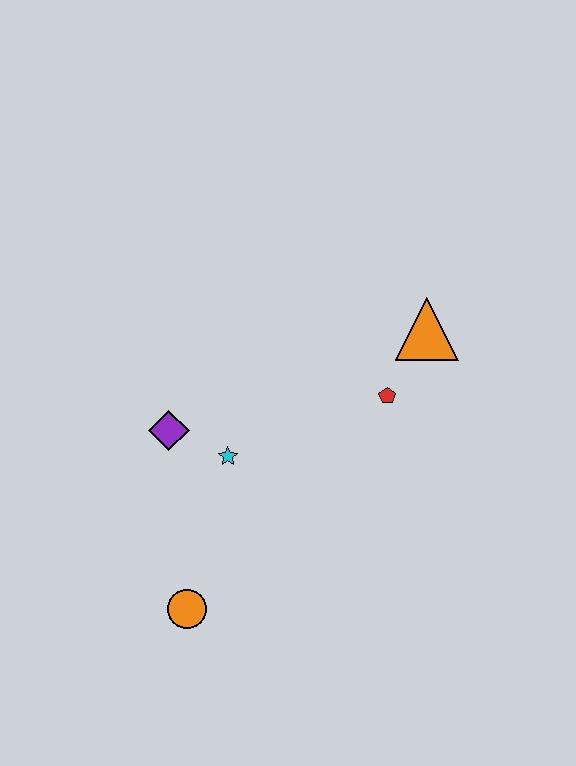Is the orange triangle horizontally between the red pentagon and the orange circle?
No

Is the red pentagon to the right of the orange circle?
Yes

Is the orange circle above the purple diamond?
No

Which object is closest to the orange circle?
The cyan star is closest to the orange circle.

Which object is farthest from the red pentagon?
The orange circle is farthest from the red pentagon.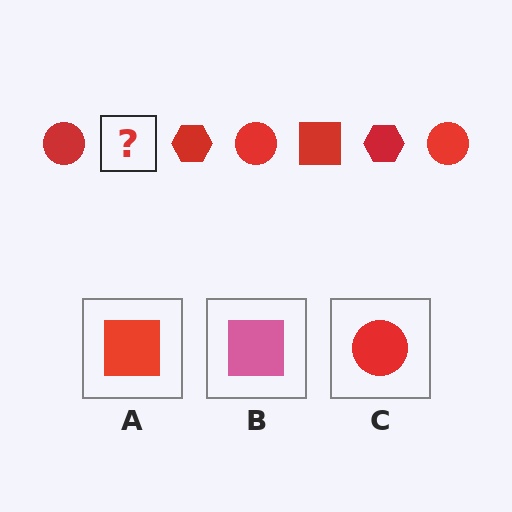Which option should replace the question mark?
Option A.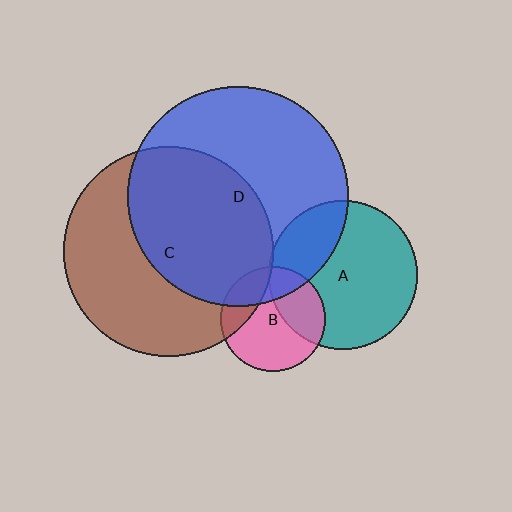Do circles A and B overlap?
Yes.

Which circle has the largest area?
Circle D (blue).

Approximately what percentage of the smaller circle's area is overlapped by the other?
Approximately 35%.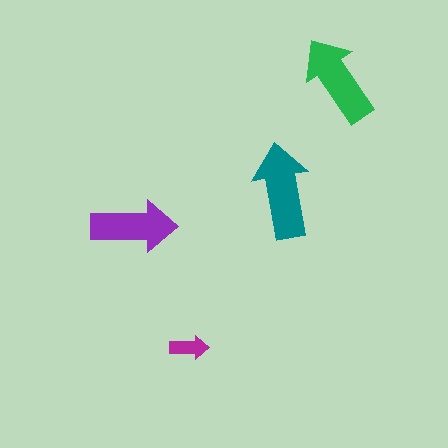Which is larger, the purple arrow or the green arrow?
The green one.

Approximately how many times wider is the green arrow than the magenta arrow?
About 2.5 times wider.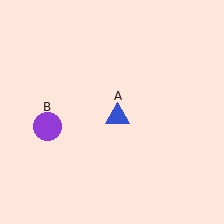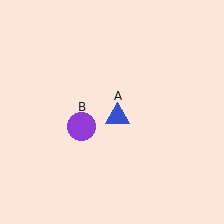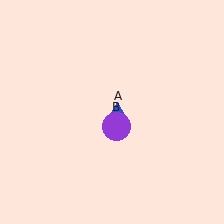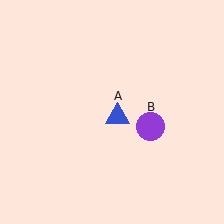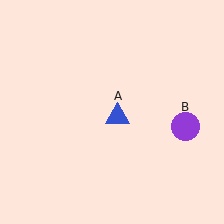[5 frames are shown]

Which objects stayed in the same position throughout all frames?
Blue triangle (object A) remained stationary.